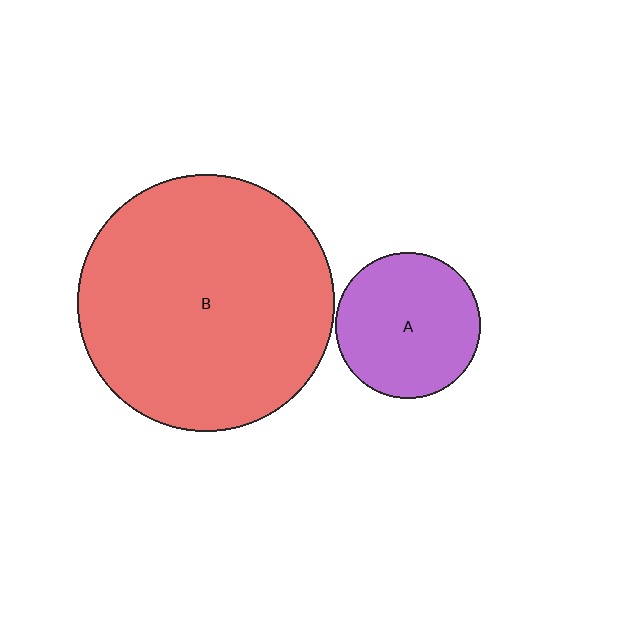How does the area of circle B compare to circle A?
Approximately 3.1 times.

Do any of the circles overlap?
No, none of the circles overlap.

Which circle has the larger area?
Circle B (red).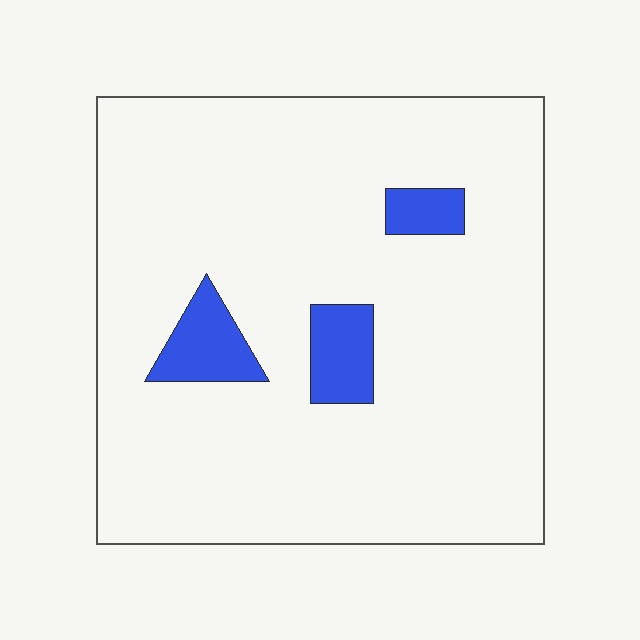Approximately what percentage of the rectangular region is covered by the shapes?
Approximately 10%.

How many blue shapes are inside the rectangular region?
3.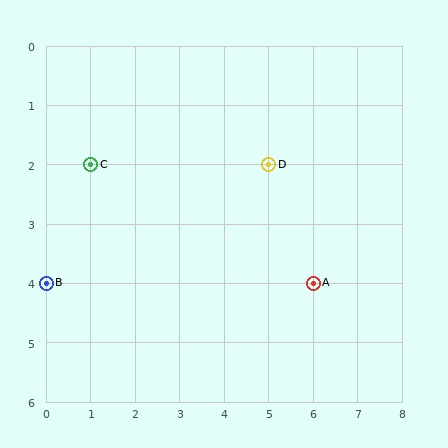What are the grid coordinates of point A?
Point A is at grid coordinates (6, 4).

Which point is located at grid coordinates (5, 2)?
Point D is at (5, 2).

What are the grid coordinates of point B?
Point B is at grid coordinates (0, 4).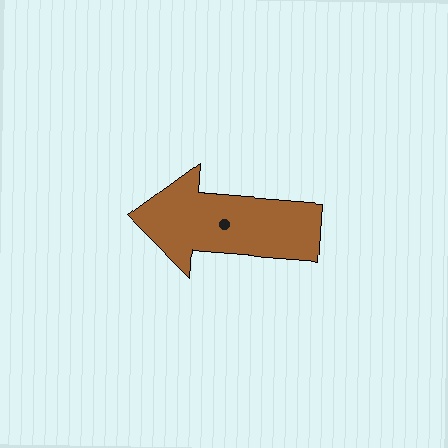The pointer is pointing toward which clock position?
Roughly 9 o'clock.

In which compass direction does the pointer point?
West.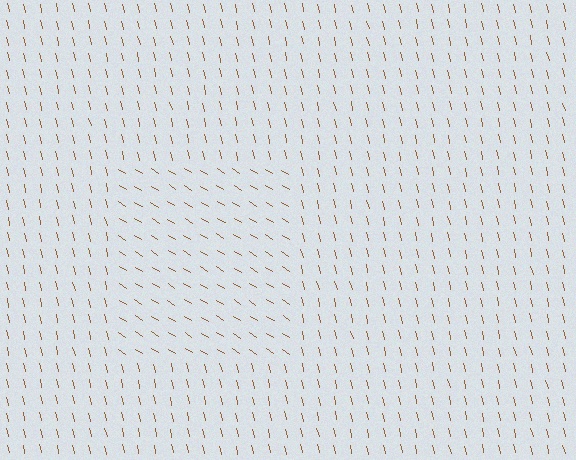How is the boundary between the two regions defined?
The boundary is defined purely by a change in line orientation (approximately 45 degrees difference). All lines are the same color and thickness.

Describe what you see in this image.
The image is filled with small brown line segments. A rectangle region in the image has lines oriented differently from the surrounding lines, creating a visible texture boundary.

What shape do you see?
I see a rectangle.